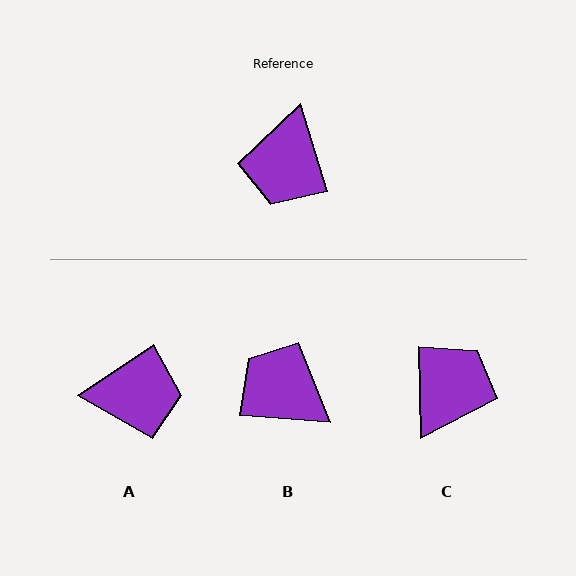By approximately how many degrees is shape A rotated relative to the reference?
Approximately 107 degrees counter-clockwise.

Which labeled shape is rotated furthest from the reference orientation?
C, about 164 degrees away.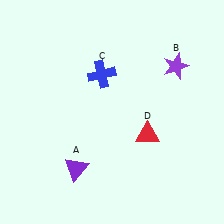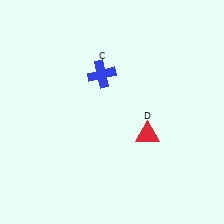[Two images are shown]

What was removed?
The purple star (B), the purple triangle (A) were removed in Image 2.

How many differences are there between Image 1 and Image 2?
There are 2 differences between the two images.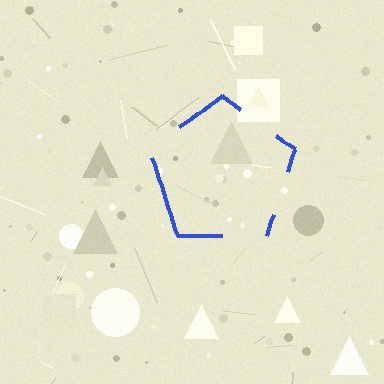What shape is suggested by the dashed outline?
The dashed outline suggests a pentagon.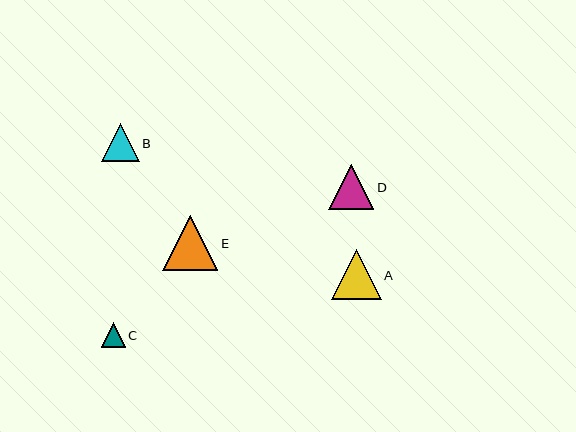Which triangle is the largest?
Triangle E is the largest with a size of approximately 56 pixels.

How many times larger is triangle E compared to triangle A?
Triangle E is approximately 1.1 times the size of triangle A.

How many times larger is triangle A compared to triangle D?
Triangle A is approximately 1.1 times the size of triangle D.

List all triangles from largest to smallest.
From largest to smallest: E, A, D, B, C.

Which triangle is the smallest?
Triangle C is the smallest with a size of approximately 24 pixels.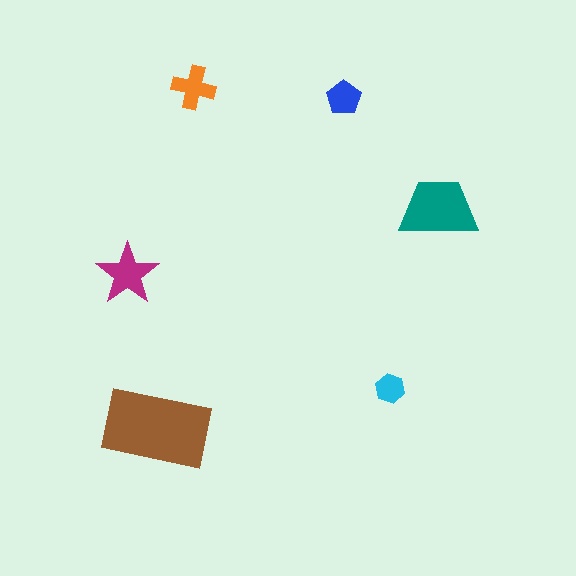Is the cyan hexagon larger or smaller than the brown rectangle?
Smaller.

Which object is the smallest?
The cyan hexagon.